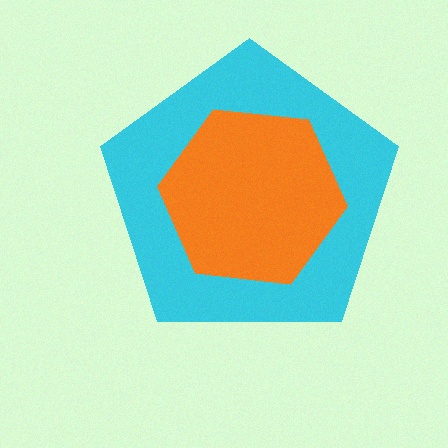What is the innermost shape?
The orange hexagon.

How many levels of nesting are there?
2.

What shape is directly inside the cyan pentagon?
The orange hexagon.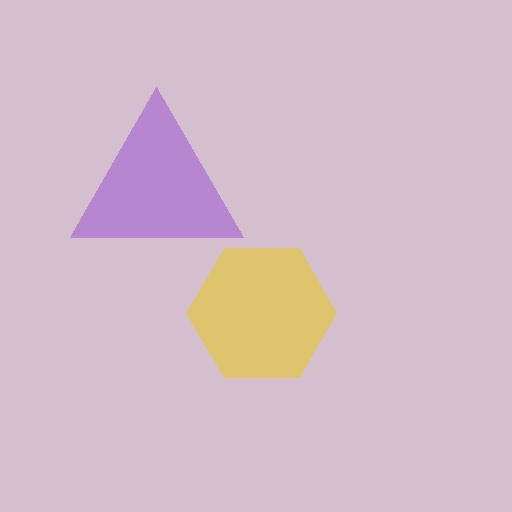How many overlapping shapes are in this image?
There are 2 overlapping shapes in the image.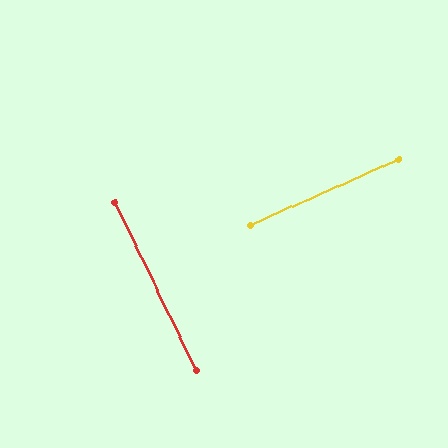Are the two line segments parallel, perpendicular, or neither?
Perpendicular — they meet at approximately 88°.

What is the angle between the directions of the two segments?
Approximately 88 degrees.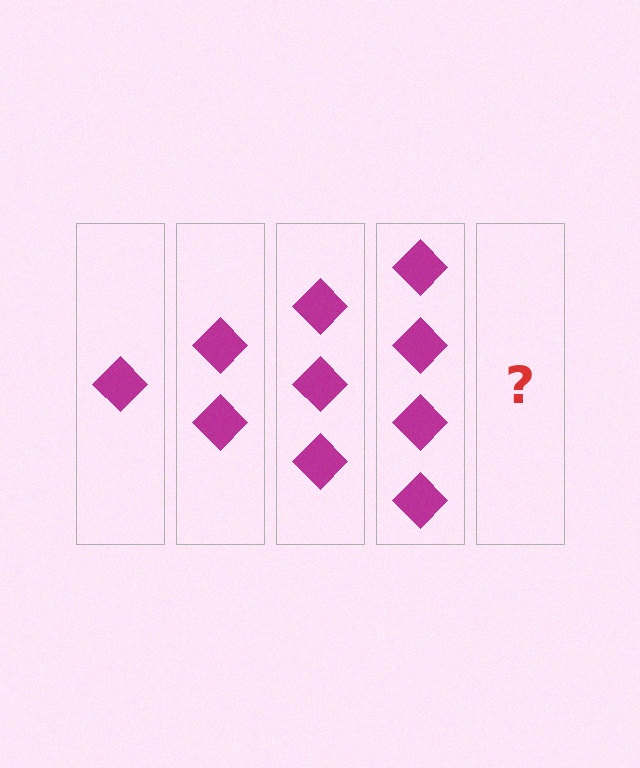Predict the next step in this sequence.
The next step is 5 diamonds.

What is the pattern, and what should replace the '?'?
The pattern is that each step adds one more diamond. The '?' should be 5 diamonds.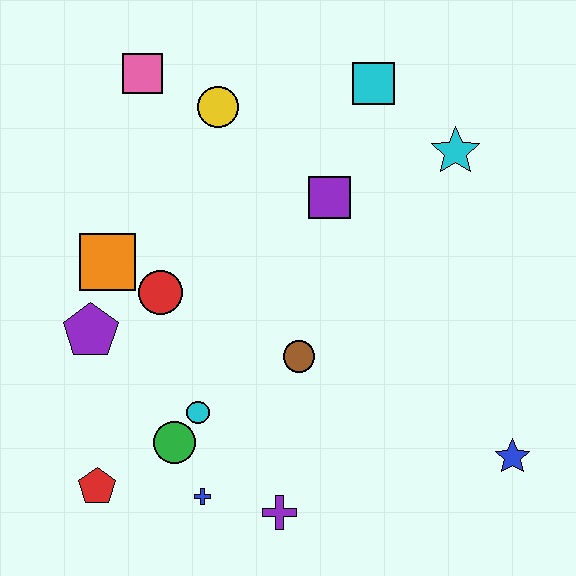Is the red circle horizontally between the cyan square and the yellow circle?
No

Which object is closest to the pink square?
The yellow circle is closest to the pink square.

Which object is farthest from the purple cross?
The pink square is farthest from the purple cross.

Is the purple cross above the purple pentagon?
No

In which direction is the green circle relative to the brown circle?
The green circle is to the left of the brown circle.